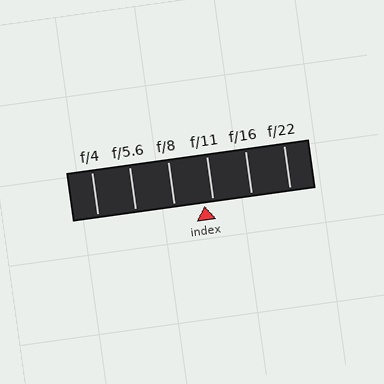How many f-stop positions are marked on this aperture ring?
There are 6 f-stop positions marked.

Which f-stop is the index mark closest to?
The index mark is closest to f/11.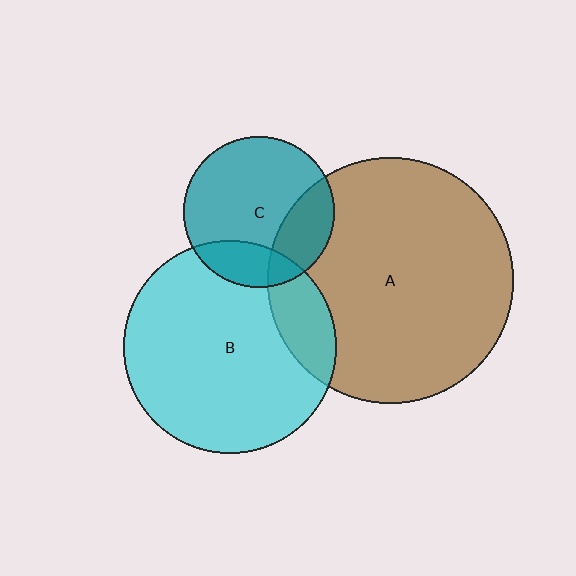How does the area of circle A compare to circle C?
Approximately 2.7 times.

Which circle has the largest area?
Circle A (brown).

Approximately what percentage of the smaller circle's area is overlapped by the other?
Approximately 25%.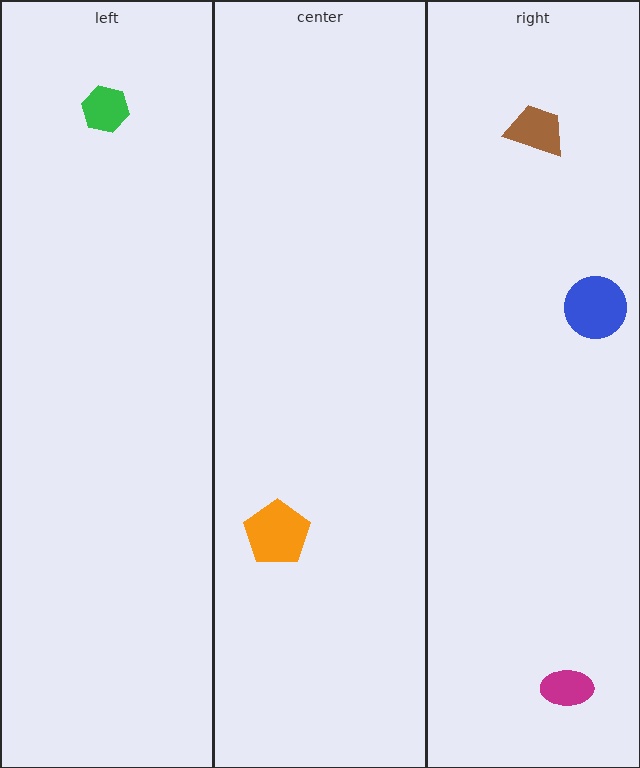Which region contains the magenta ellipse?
The right region.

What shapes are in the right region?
The brown trapezoid, the magenta ellipse, the blue circle.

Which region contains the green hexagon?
The left region.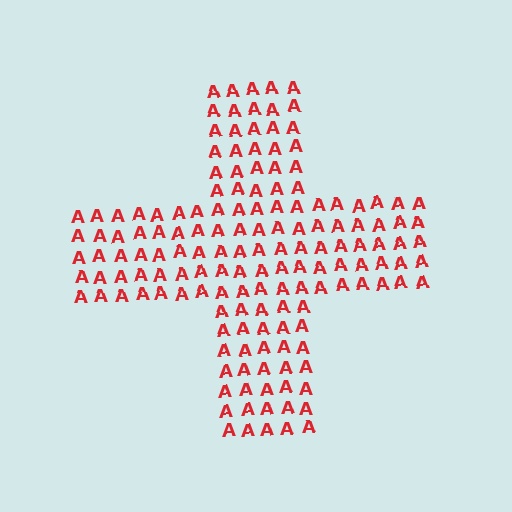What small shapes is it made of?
It is made of small letter A's.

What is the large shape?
The large shape is a cross.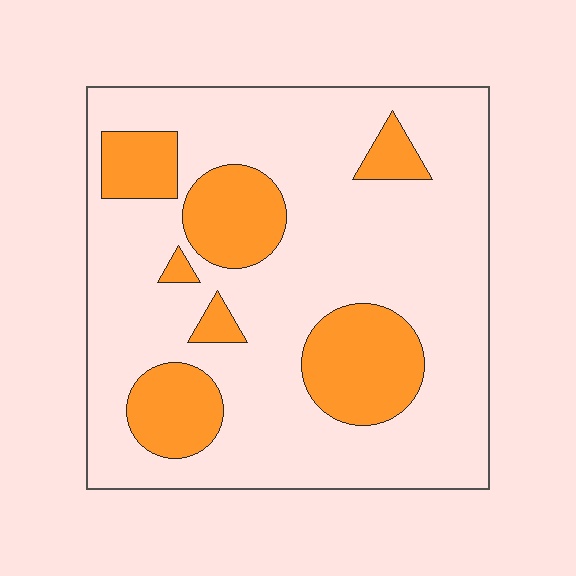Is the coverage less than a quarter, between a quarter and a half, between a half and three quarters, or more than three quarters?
Less than a quarter.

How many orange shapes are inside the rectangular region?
7.